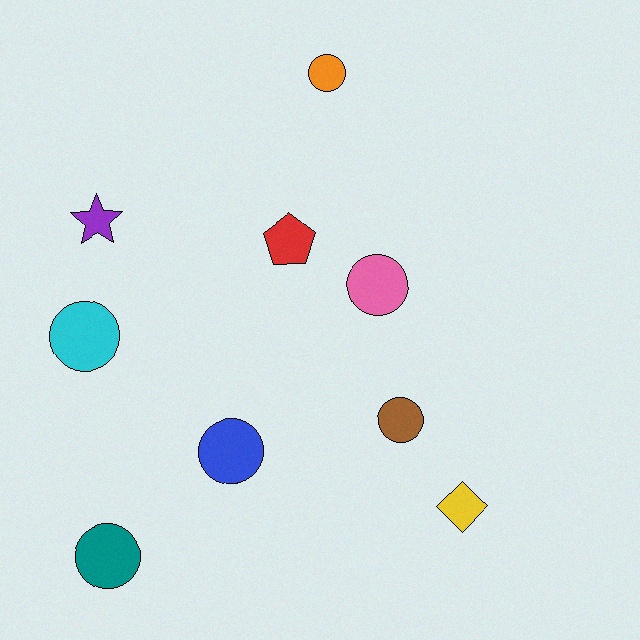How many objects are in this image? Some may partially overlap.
There are 9 objects.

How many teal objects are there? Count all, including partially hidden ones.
There is 1 teal object.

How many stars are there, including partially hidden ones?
There is 1 star.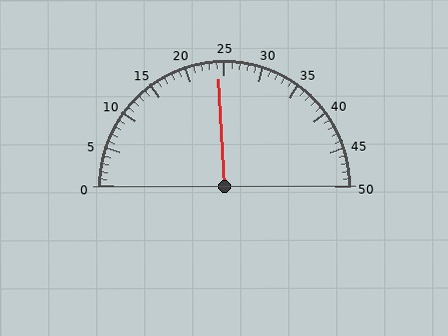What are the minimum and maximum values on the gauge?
The gauge ranges from 0 to 50.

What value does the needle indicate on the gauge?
The needle indicates approximately 24.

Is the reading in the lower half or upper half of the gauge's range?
The reading is in the lower half of the range (0 to 50).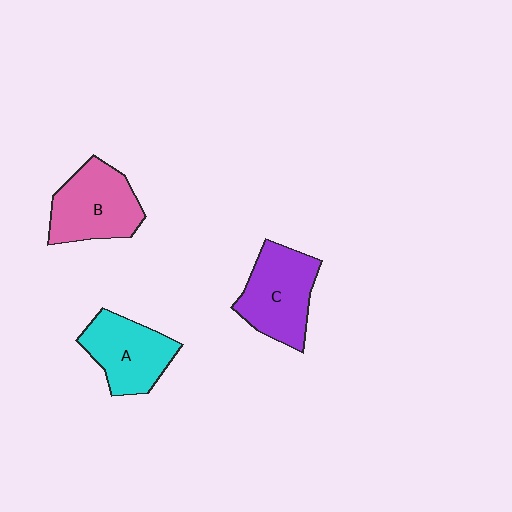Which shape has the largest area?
Shape C (purple).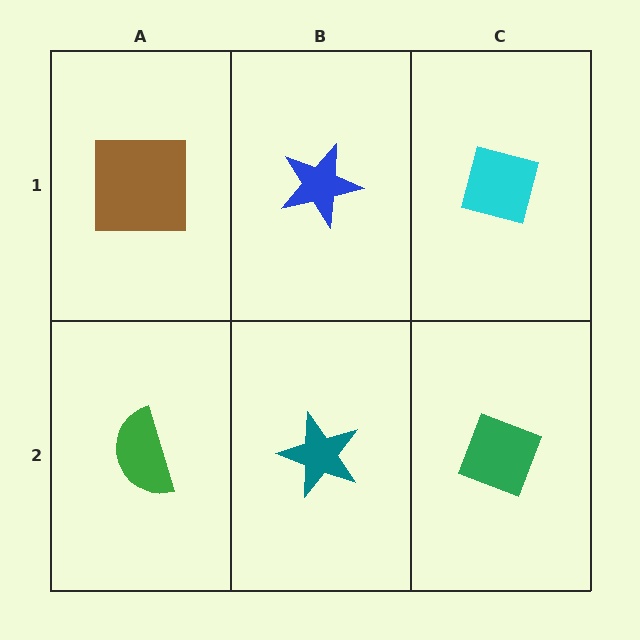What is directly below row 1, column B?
A teal star.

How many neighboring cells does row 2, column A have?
2.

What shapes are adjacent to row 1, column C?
A green diamond (row 2, column C), a blue star (row 1, column B).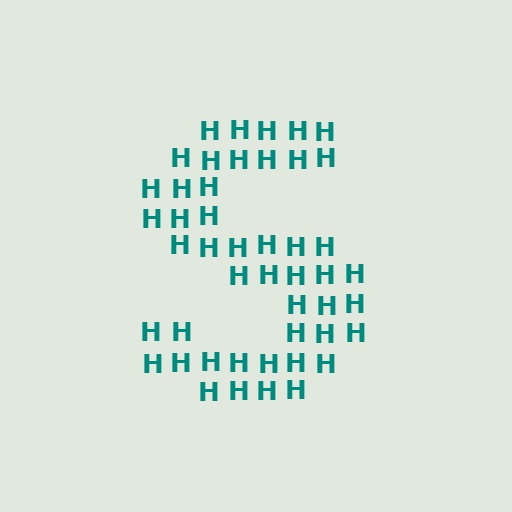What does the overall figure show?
The overall figure shows the letter S.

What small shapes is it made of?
It is made of small letter H's.